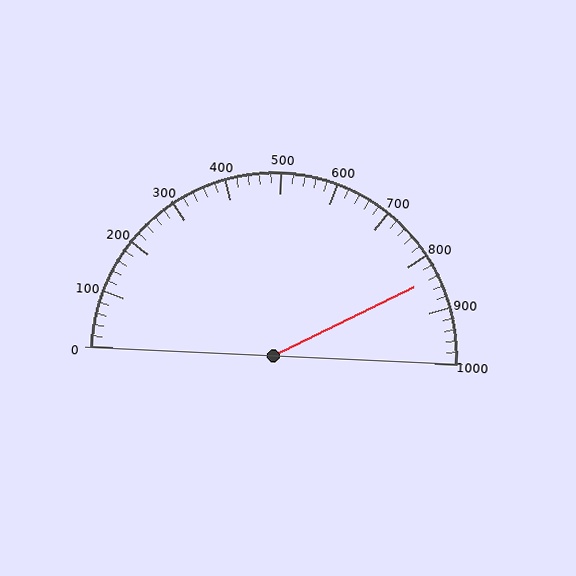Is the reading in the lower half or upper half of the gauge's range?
The reading is in the upper half of the range (0 to 1000).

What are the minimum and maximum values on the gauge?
The gauge ranges from 0 to 1000.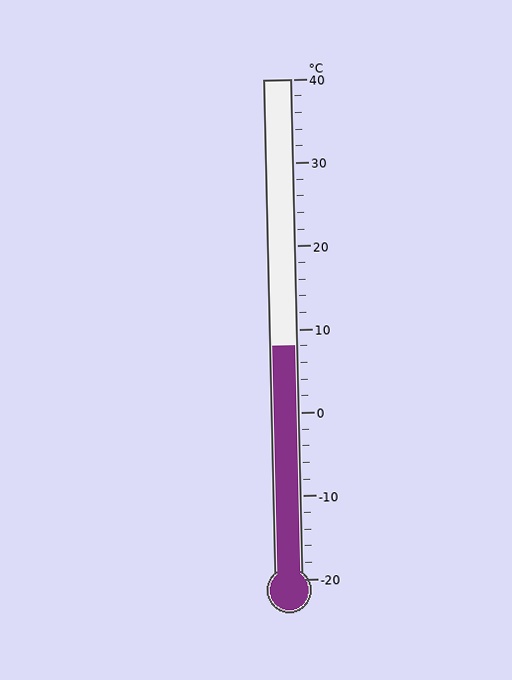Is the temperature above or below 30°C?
The temperature is below 30°C.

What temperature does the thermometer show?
The thermometer shows approximately 8°C.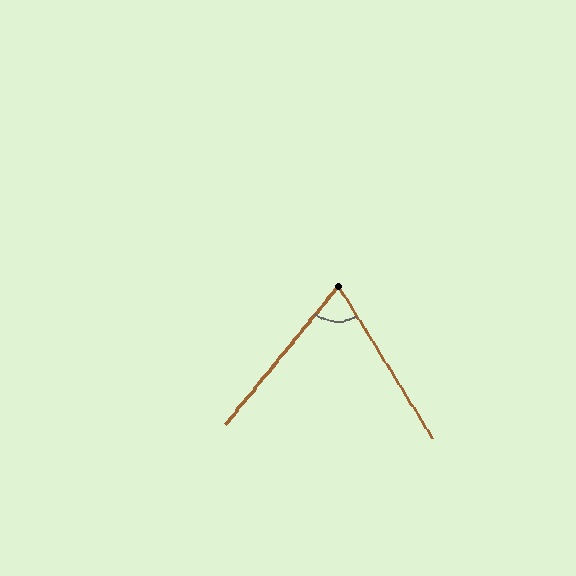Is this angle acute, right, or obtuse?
It is acute.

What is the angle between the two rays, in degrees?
Approximately 71 degrees.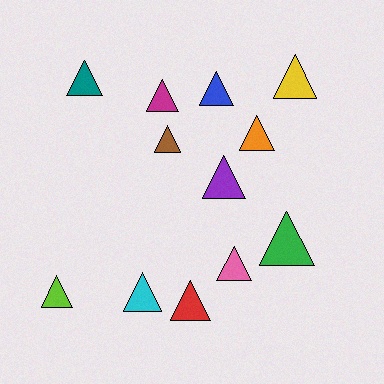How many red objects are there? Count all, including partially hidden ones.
There is 1 red object.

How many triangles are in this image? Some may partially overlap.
There are 12 triangles.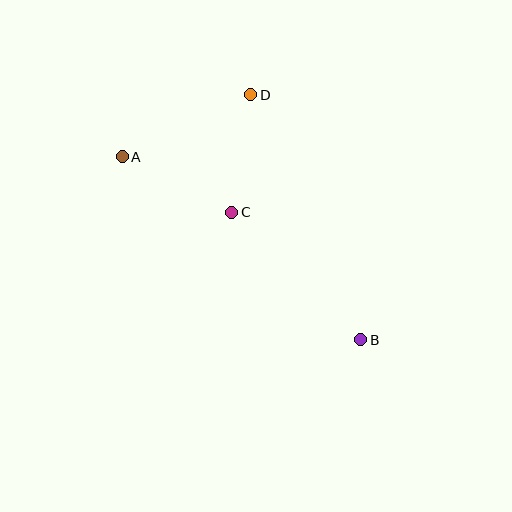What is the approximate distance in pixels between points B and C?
The distance between B and C is approximately 181 pixels.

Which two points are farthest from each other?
Points A and B are farthest from each other.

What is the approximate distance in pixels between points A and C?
The distance between A and C is approximately 123 pixels.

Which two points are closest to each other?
Points C and D are closest to each other.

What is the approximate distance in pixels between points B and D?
The distance between B and D is approximately 268 pixels.